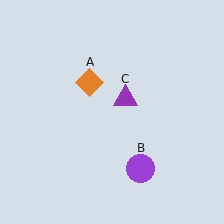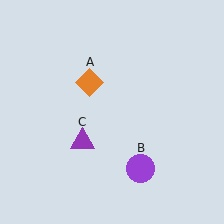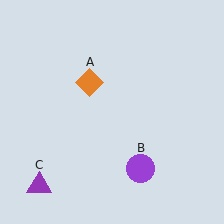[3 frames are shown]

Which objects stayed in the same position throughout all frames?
Orange diamond (object A) and purple circle (object B) remained stationary.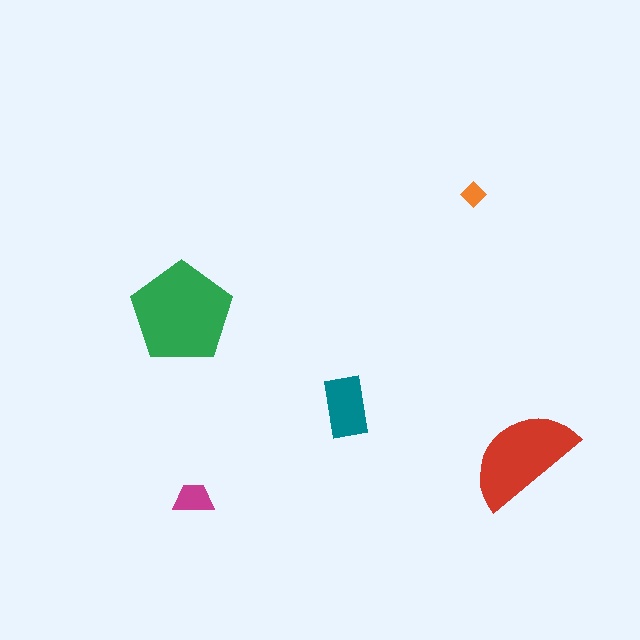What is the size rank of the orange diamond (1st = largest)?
5th.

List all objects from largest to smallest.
The green pentagon, the red semicircle, the teal rectangle, the magenta trapezoid, the orange diamond.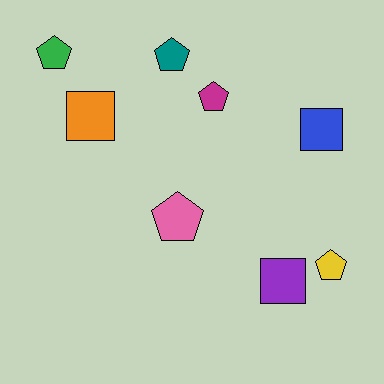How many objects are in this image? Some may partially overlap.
There are 8 objects.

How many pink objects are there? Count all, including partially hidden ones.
There is 1 pink object.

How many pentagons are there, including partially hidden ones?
There are 5 pentagons.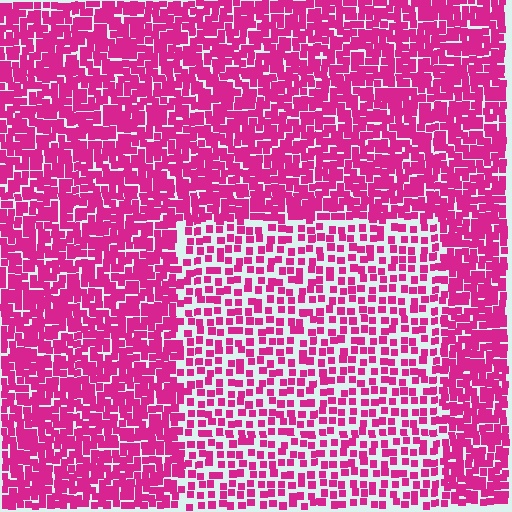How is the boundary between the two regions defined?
The boundary is defined by a change in element density (approximately 1.9x ratio). All elements are the same color, size, and shape.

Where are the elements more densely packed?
The elements are more densely packed outside the rectangle boundary.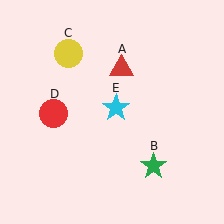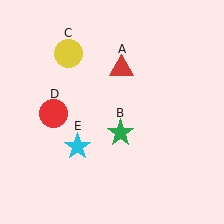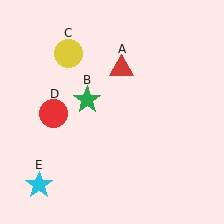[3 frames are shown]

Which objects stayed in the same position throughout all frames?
Red triangle (object A) and yellow circle (object C) and red circle (object D) remained stationary.